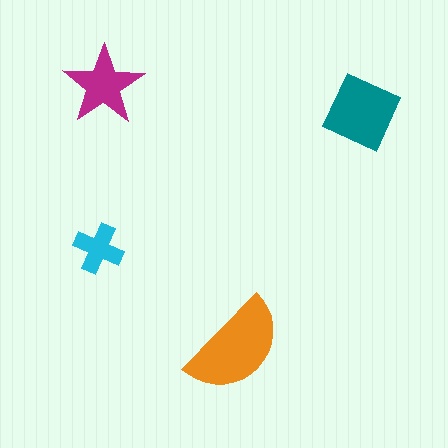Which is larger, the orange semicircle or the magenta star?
The orange semicircle.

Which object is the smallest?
The cyan cross.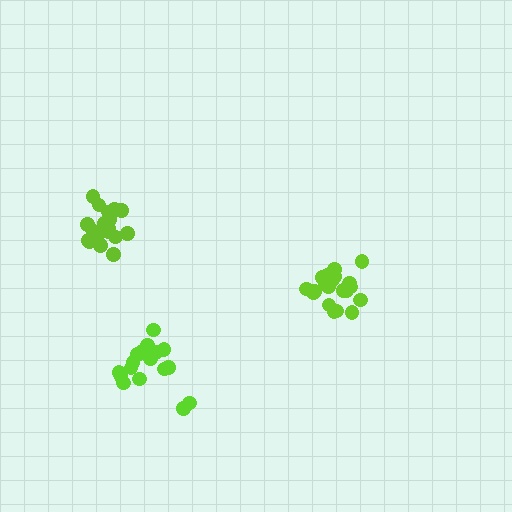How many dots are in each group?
Group 1: 20 dots, Group 2: 18 dots, Group 3: 20 dots (58 total).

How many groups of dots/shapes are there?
There are 3 groups.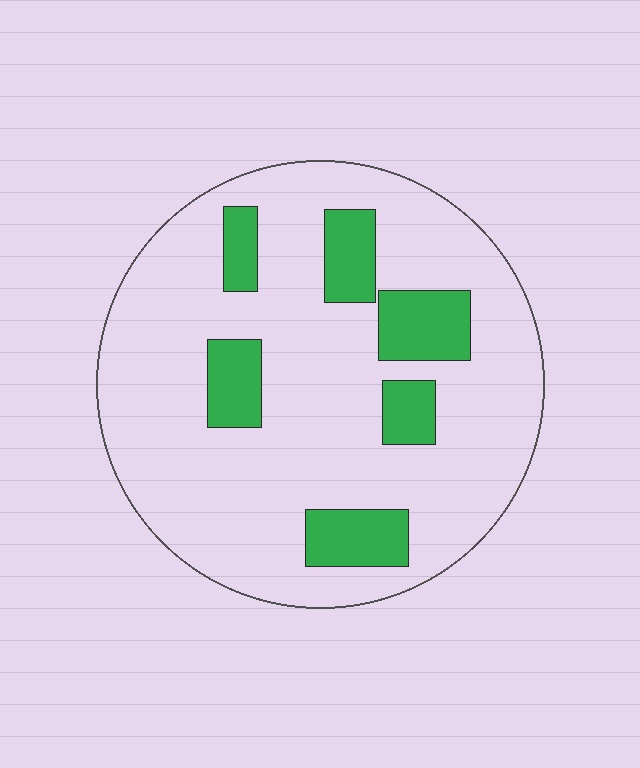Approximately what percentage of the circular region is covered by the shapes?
Approximately 20%.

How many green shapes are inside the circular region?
6.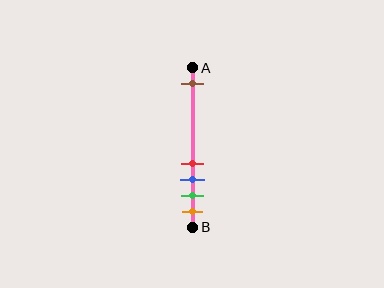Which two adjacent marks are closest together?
The red and blue marks are the closest adjacent pair.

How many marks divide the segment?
There are 5 marks dividing the segment.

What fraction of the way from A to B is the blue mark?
The blue mark is approximately 70% (0.7) of the way from A to B.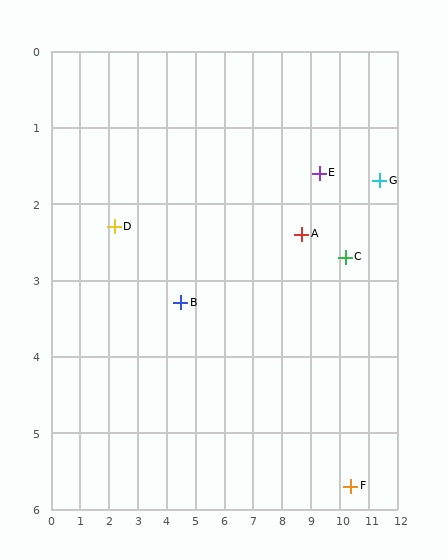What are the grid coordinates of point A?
Point A is at approximately (8.7, 2.4).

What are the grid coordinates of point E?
Point E is at approximately (9.3, 1.6).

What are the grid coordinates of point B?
Point B is at approximately (4.5, 3.3).